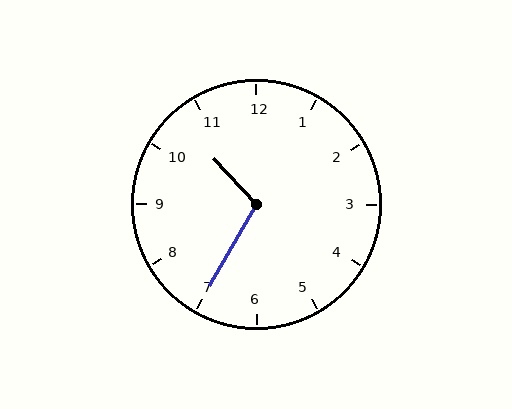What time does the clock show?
10:35.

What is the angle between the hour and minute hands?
Approximately 108 degrees.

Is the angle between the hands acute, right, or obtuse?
It is obtuse.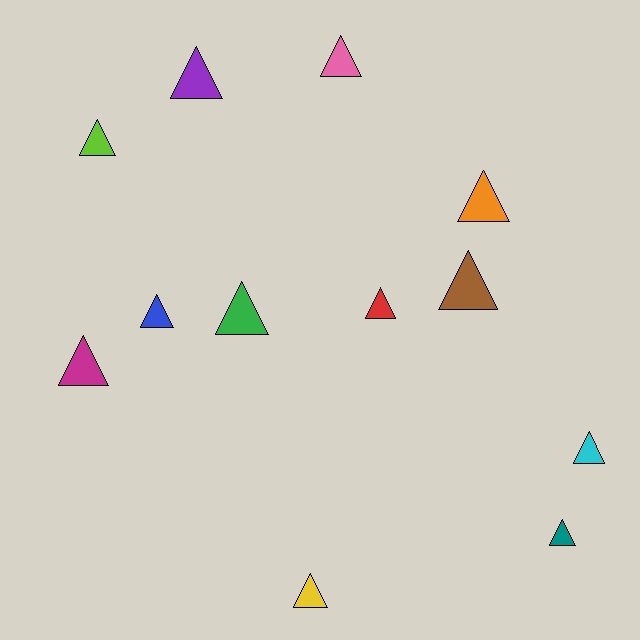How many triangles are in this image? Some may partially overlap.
There are 12 triangles.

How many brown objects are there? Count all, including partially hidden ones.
There is 1 brown object.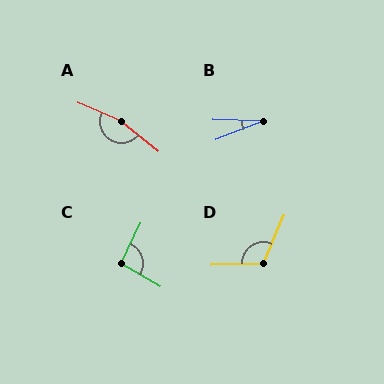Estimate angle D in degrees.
Approximately 114 degrees.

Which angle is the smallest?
B, at approximately 23 degrees.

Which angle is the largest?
A, at approximately 164 degrees.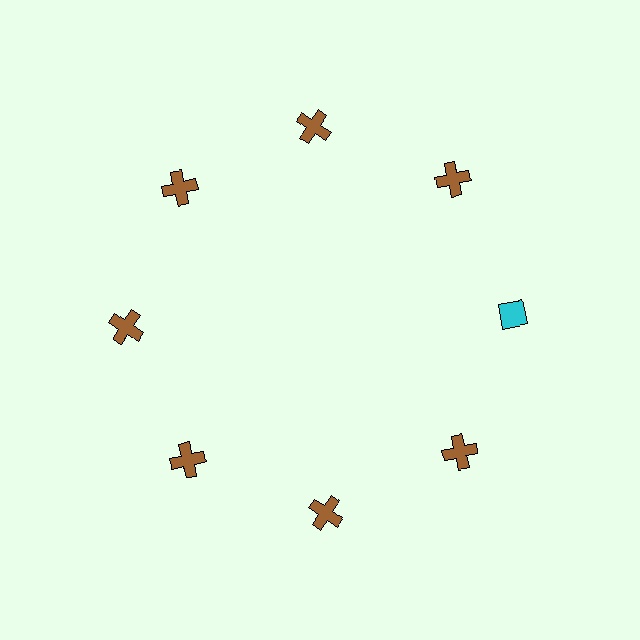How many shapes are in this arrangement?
There are 8 shapes arranged in a ring pattern.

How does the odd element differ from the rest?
It differs in both color (cyan instead of brown) and shape (diamond instead of cross).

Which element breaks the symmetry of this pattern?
The cyan diamond at roughly the 3 o'clock position breaks the symmetry. All other shapes are brown crosses.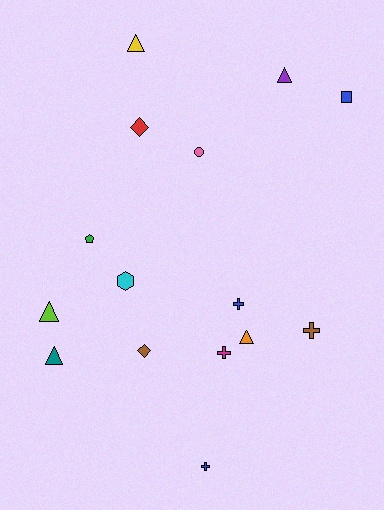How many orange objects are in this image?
There is 1 orange object.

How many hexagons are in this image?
There is 1 hexagon.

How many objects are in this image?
There are 15 objects.